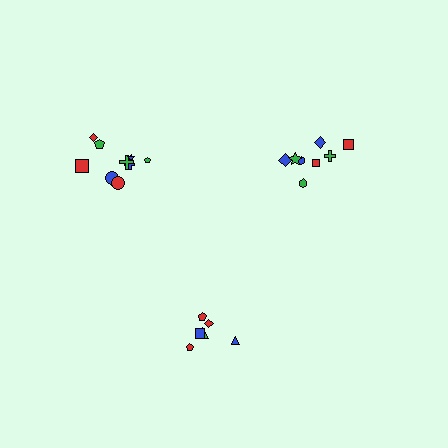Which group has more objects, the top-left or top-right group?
The top-left group.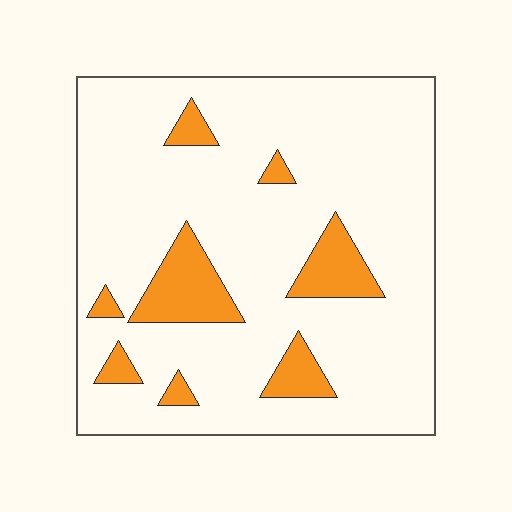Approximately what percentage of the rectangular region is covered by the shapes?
Approximately 15%.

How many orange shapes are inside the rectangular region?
8.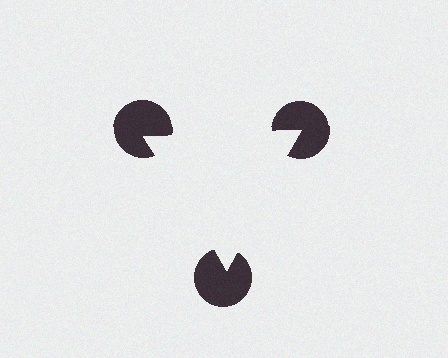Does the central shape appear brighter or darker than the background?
It typically appears slightly brighter than the background, even though no actual brightness change is drawn.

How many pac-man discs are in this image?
There are 3 — one at each vertex of the illusory triangle.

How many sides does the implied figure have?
3 sides.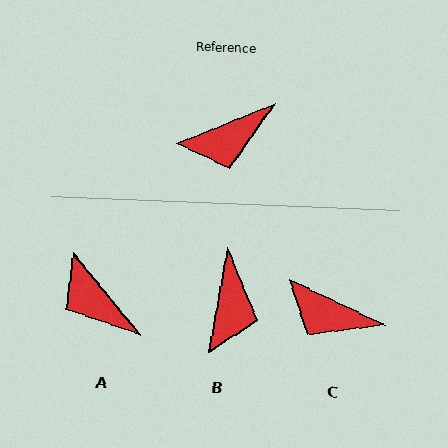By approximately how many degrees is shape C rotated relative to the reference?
Approximately 48 degrees clockwise.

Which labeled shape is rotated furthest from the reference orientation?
A, about 73 degrees away.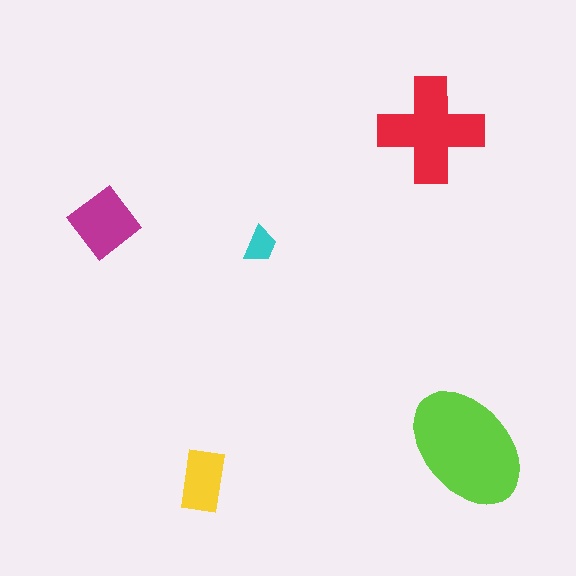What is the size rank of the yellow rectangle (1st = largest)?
4th.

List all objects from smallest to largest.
The cyan trapezoid, the yellow rectangle, the magenta diamond, the red cross, the lime ellipse.